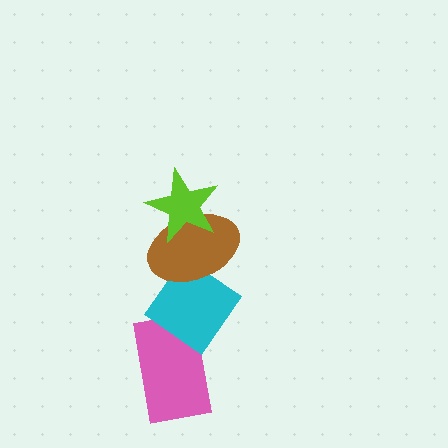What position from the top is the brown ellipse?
The brown ellipse is 2nd from the top.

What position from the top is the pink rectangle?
The pink rectangle is 4th from the top.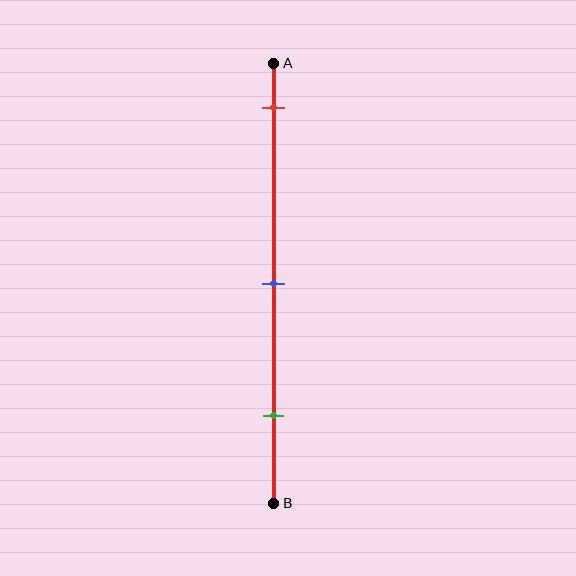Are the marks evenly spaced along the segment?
Yes, the marks are approximately evenly spaced.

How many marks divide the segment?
There are 3 marks dividing the segment.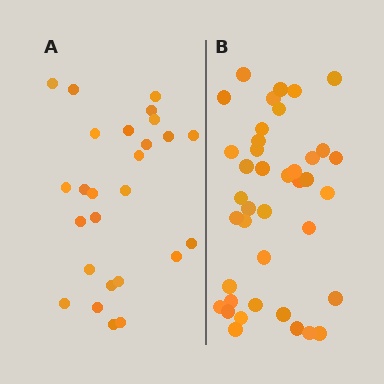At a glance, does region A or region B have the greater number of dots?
Region B (the right region) has more dots.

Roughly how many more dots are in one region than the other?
Region B has approximately 15 more dots than region A.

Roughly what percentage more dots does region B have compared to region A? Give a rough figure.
About 55% more.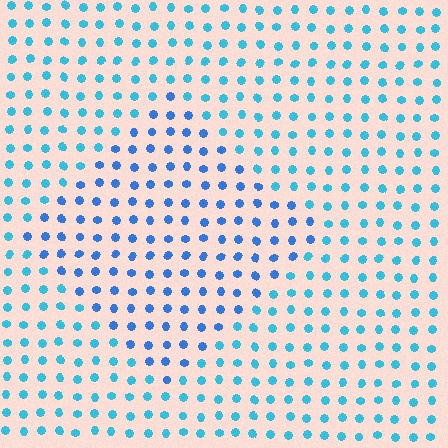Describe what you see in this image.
The image is filled with small cyan elements in a uniform arrangement. A diamond-shaped region is visible where the elements are tinted to a slightly different hue, forming a subtle color boundary.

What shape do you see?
I see a diamond.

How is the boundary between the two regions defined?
The boundary is defined purely by a slight shift in hue (about 26 degrees). Spacing, size, and orientation are identical on both sides.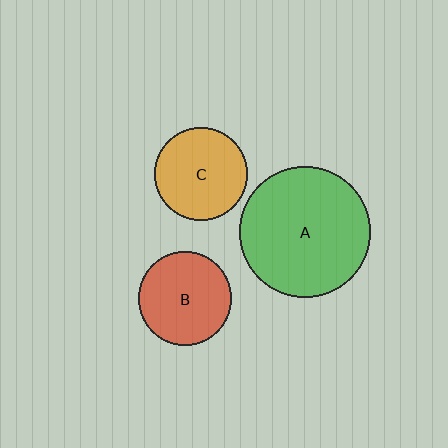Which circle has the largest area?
Circle A (green).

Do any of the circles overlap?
No, none of the circles overlap.